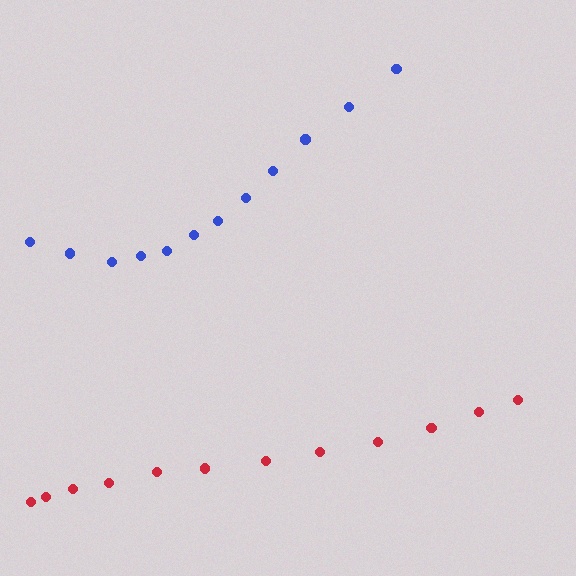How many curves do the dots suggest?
There are 2 distinct paths.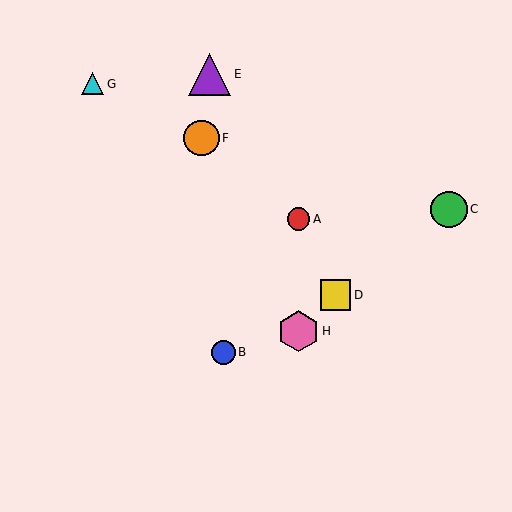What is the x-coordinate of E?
Object E is at x≈209.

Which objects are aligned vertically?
Objects A, H are aligned vertically.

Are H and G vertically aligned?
No, H is at x≈299 and G is at x≈93.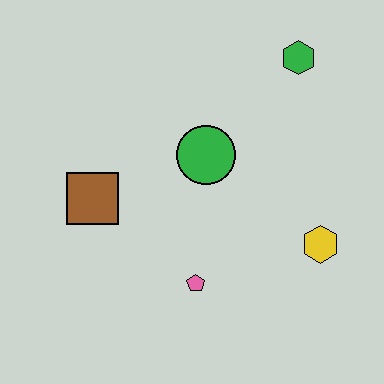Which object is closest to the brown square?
The green circle is closest to the brown square.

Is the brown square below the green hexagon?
Yes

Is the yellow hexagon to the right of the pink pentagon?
Yes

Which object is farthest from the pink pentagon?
The green hexagon is farthest from the pink pentagon.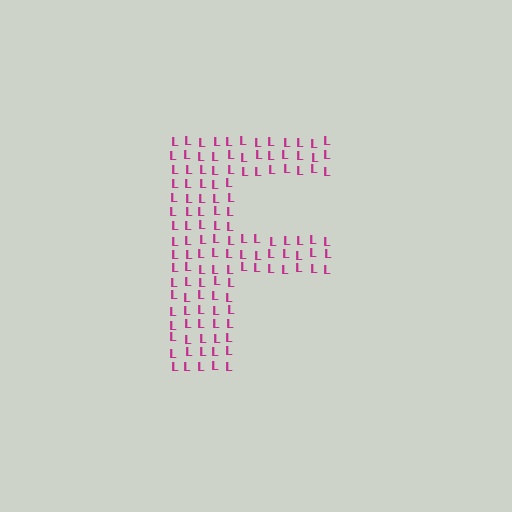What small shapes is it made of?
It is made of small letter L's.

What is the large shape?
The large shape is the letter F.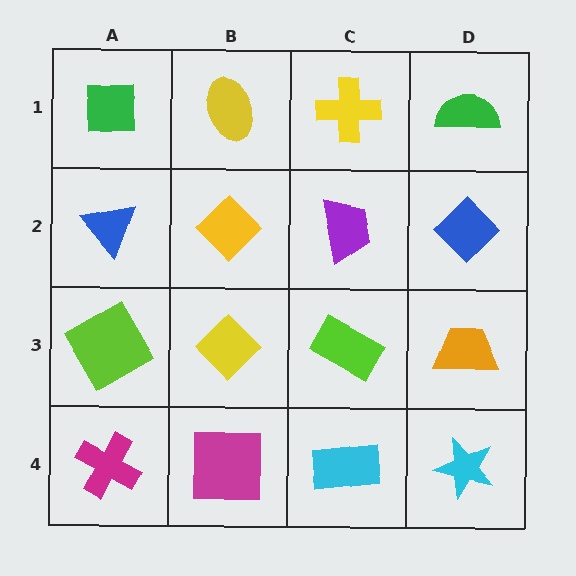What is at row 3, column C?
A lime rectangle.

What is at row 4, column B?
A magenta square.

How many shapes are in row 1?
4 shapes.